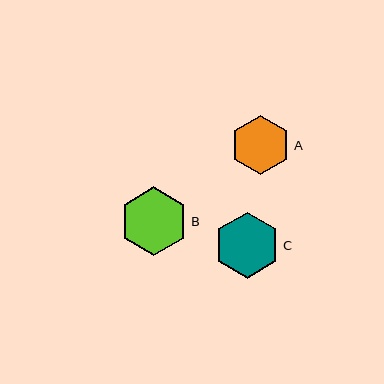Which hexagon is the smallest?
Hexagon A is the smallest with a size of approximately 60 pixels.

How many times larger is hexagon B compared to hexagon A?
Hexagon B is approximately 1.1 times the size of hexagon A.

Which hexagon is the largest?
Hexagon B is the largest with a size of approximately 69 pixels.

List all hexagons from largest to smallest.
From largest to smallest: B, C, A.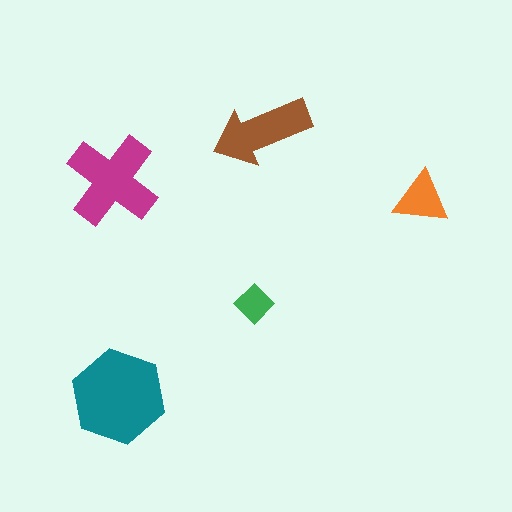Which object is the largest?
The teal hexagon.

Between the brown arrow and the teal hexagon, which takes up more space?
The teal hexagon.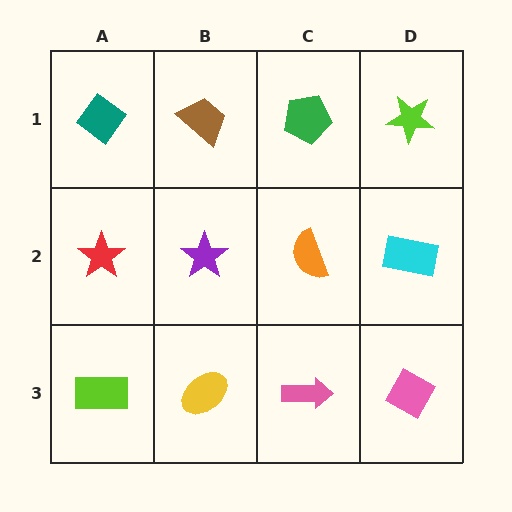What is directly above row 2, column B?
A brown trapezoid.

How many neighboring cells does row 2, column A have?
3.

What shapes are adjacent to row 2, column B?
A brown trapezoid (row 1, column B), a yellow ellipse (row 3, column B), a red star (row 2, column A), an orange semicircle (row 2, column C).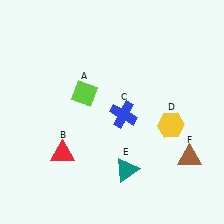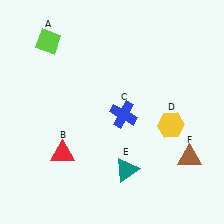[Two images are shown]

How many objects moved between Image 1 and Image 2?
1 object moved between the two images.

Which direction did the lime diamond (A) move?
The lime diamond (A) moved up.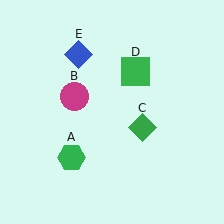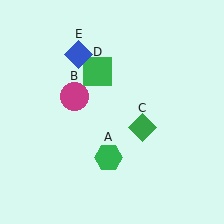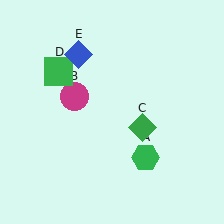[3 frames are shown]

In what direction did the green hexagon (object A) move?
The green hexagon (object A) moved right.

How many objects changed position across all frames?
2 objects changed position: green hexagon (object A), green square (object D).